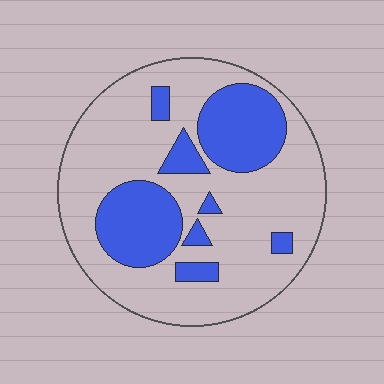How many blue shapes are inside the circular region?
8.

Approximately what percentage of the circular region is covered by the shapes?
Approximately 30%.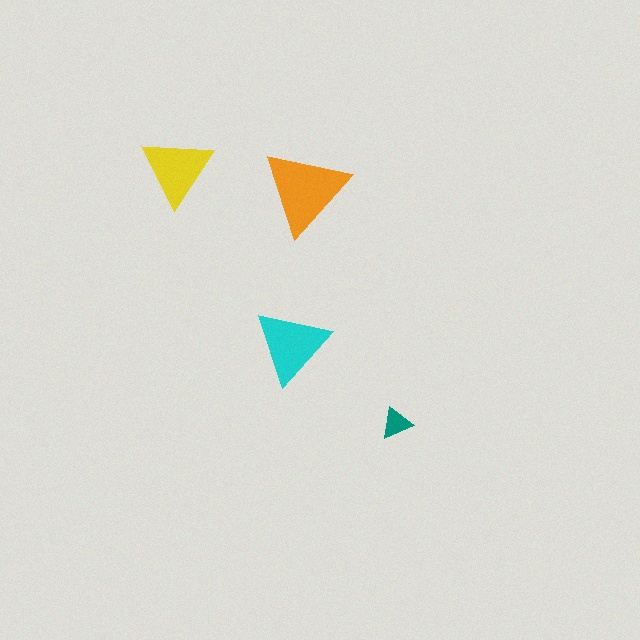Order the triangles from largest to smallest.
the orange one, the cyan one, the yellow one, the teal one.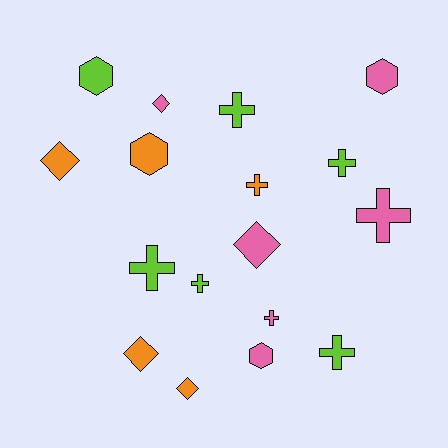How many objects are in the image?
There are 17 objects.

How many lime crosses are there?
There are 5 lime crosses.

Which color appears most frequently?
Lime, with 6 objects.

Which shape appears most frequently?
Cross, with 8 objects.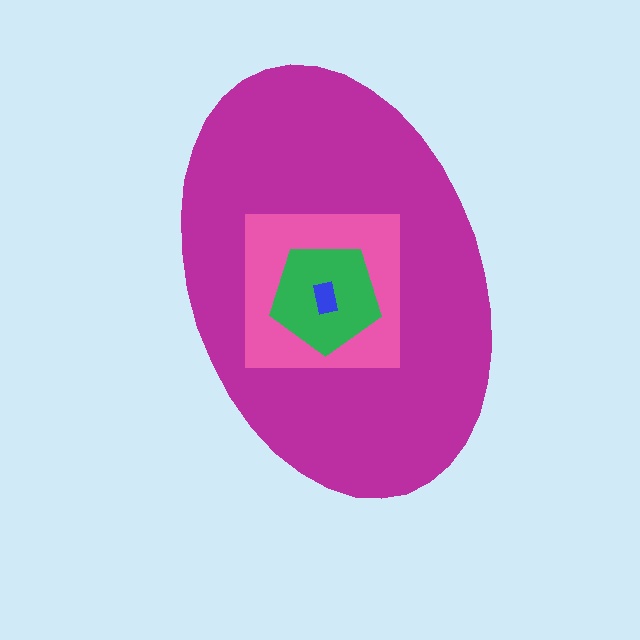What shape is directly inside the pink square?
The green pentagon.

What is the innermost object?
The blue rectangle.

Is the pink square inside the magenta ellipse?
Yes.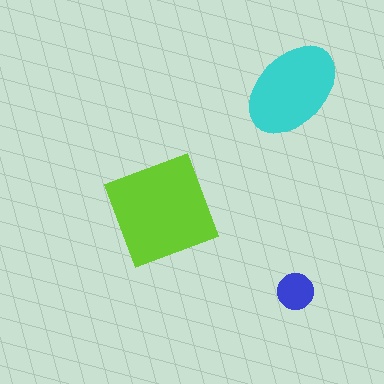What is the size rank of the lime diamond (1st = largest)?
1st.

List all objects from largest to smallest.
The lime diamond, the cyan ellipse, the blue circle.